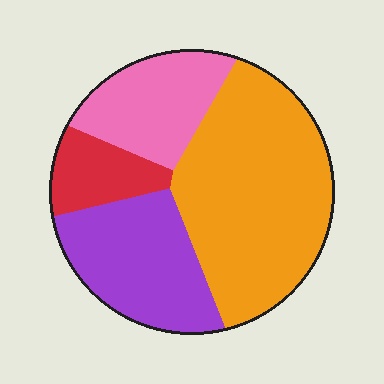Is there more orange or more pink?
Orange.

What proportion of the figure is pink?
Pink takes up about one fifth (1/5) of the figure.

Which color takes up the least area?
Red, at roughly 10%.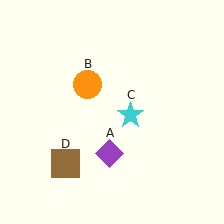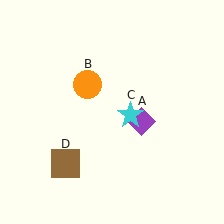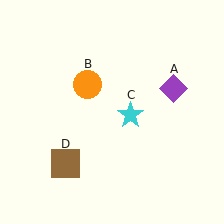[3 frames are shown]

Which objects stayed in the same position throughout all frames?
Orange circle (object B) and cyan star (object C) and brown square (object D) remained stationary.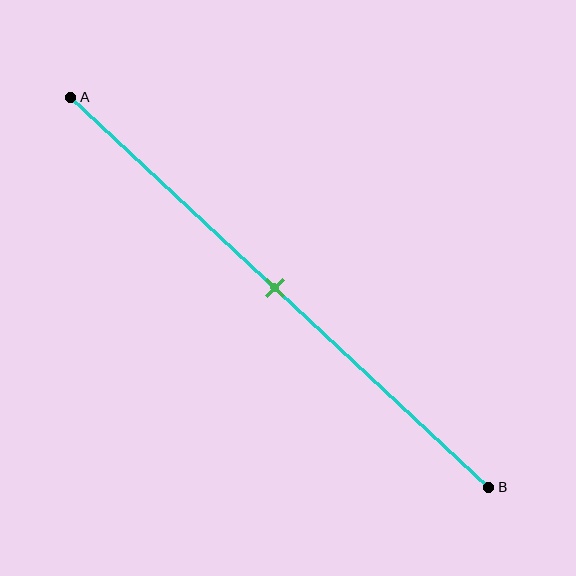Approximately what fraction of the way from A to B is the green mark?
The green mark is approximately 50% of the way from A to B.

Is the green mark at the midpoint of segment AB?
Yes, the mark is approximately at the midpoint.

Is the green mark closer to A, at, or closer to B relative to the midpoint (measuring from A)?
The green mark is approximately at the midpoint of segment AB.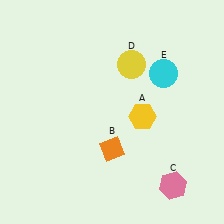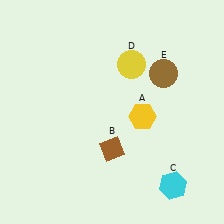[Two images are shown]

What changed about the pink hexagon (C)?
In Image 1, C is pink. In Image 2, it changed to cyan.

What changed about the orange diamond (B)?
In Image 1, B is orange. In Image 2, it changed to brown.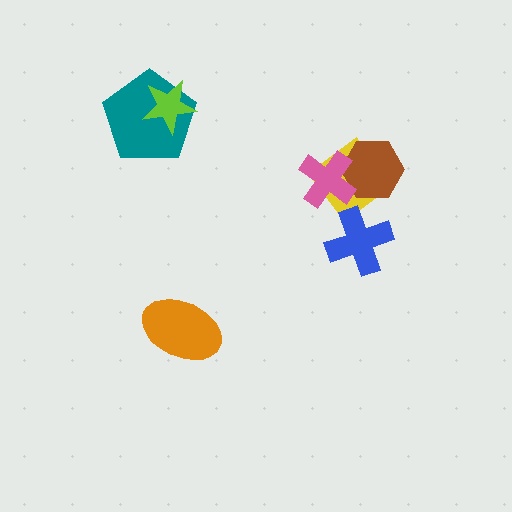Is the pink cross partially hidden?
No, no other shape covers it.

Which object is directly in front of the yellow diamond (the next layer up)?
The brown hexagon is directly in front of the yellow diamond.